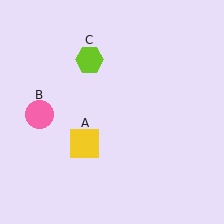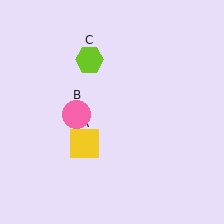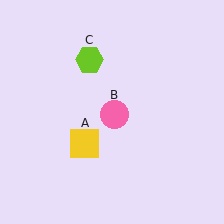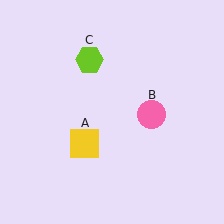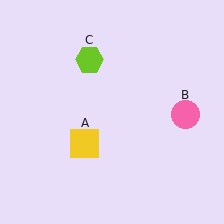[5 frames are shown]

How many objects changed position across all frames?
1 object changed position: pink circle (object B).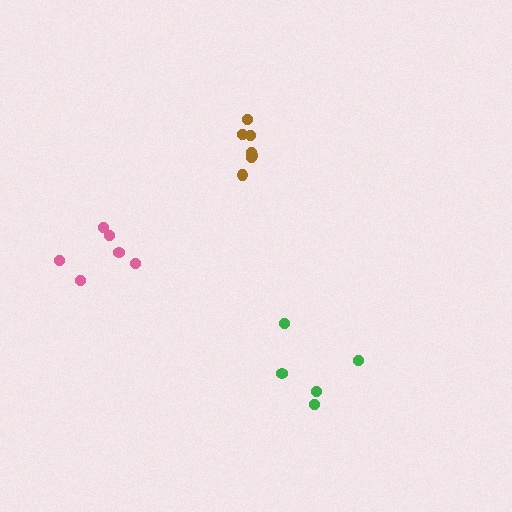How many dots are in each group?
Group 1: 5 dots, Group 2: 6 dots, Group 3: 7 dots (18 total).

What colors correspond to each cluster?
The clusters are colored: green, pink, brown.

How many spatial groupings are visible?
There are 3 spatial groupings.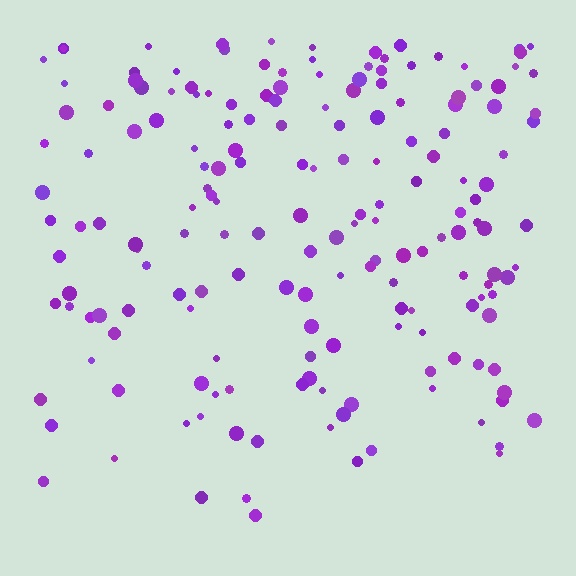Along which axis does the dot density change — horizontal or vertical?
Vertical.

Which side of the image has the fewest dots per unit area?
The bottom.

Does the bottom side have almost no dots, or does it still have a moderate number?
Still a moderate number, just noticeably fewer than the top.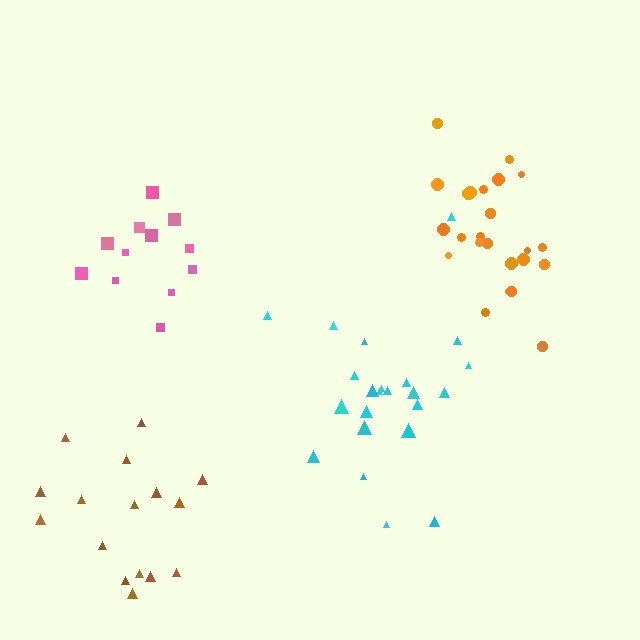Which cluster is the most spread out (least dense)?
Brown.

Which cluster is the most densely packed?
Orange.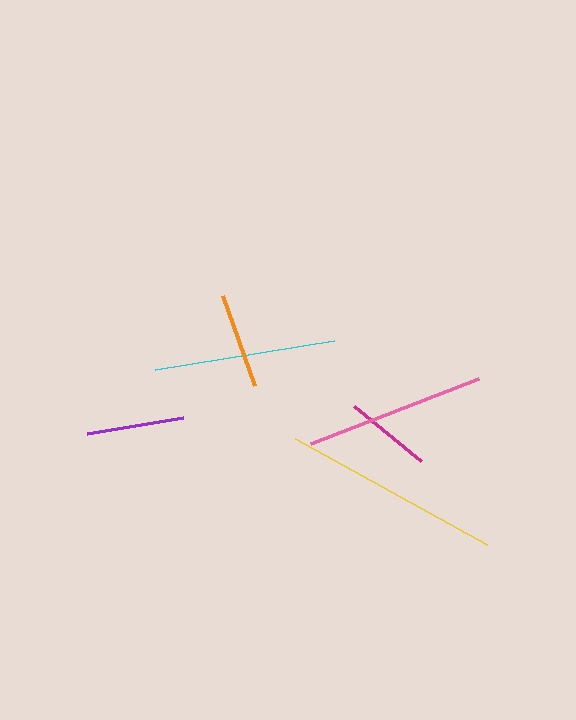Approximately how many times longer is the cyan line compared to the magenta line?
The cyan line is approximately 2.1 times the length of the magenta line.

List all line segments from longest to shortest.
From longest to shortest: yellow, cyan, pink, purple, orange, magenta.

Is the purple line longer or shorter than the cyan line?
The cyan line is longer than the purple line.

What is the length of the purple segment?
The purple segment is approximately 97 pixels long.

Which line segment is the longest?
The yellow line is the longest at approximately 219 pixels.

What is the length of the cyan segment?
The cyan segment is approximately 181 pixels long.